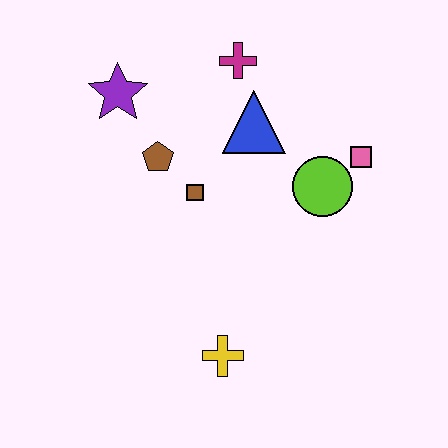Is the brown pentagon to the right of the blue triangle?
No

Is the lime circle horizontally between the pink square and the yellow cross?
Yes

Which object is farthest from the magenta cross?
The yellow cross is farthest from the magenta cross.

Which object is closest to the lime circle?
The pink square is closest to the lime circle.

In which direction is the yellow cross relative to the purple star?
The yellow cross is below the purple star.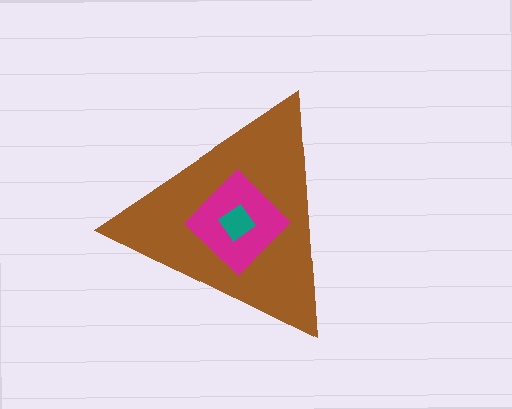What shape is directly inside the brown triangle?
The magenta diamond.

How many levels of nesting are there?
3.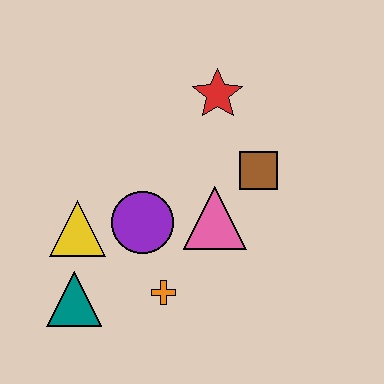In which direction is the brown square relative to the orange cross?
The brown square is above the orange cross.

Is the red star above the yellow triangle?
Yes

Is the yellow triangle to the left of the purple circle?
Yes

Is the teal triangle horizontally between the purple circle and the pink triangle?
No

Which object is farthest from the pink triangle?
The teal triangle is farthest from the pink triangle.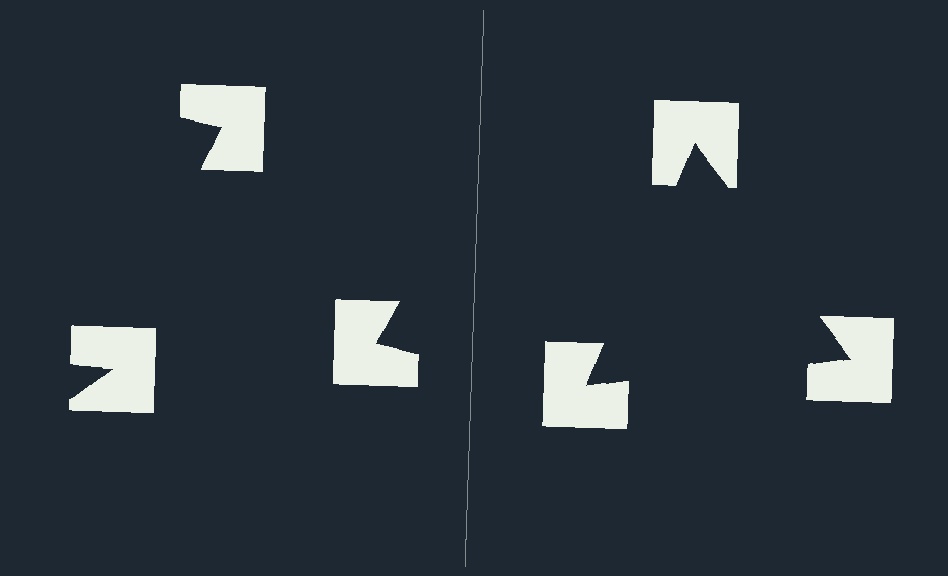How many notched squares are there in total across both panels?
6 — 3 on each side.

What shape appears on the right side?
An illusory triangle.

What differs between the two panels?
The notched squares are positioned identically on both sides; only the wedge orientations differ. On the right they align to a triangle; on the left they are misaligned.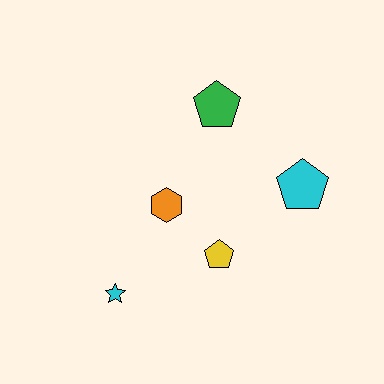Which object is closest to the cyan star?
The orange hexagon is closest to the cyan star.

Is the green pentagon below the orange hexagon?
No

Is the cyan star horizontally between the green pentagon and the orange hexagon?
No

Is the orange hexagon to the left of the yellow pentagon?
Yes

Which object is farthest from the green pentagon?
The cyan star is farthest from the green pentagon.